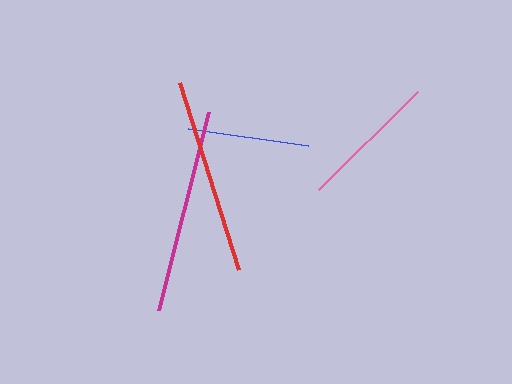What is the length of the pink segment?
The pink segment is approximately 139 pixels long.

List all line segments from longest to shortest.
From longest to shortest: magenta, red, pink, blue.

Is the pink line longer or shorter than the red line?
The red line is longer than the pink line.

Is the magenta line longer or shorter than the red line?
The magenta line is longer than the red line.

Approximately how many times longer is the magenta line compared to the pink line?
The magenta line is approximately 1.5 times the length of the pink line.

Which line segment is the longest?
The magenta line is the longest at approximately 204 pixels.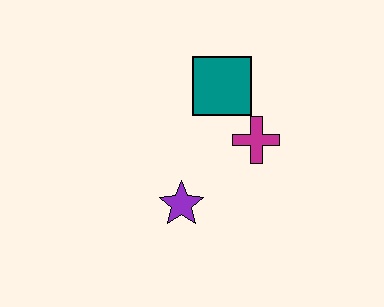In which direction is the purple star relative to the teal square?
The purple star is below the teal square.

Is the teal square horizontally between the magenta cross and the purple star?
Yes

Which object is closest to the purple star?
The magenta cross is closest to the purple star.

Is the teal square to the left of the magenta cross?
Yes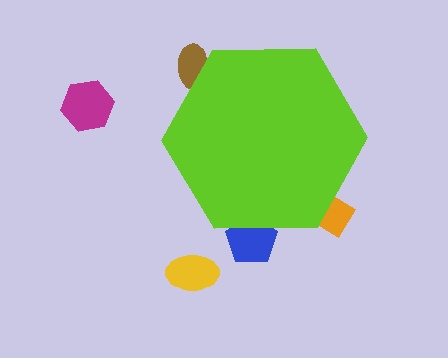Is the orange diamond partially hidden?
Yes, the orange diamond is partially hidden behind the lime hexagon.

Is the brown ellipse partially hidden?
Yes, the brown ellipse is partially hidden behind the lime hexagon.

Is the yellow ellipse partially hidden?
No, the yellow ellipse is fully visible.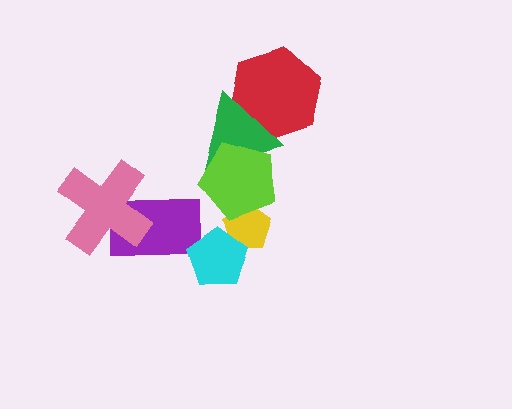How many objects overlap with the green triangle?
2 objects overlap with the green triangle.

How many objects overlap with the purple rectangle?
1 object overlaps with the purple rectangle.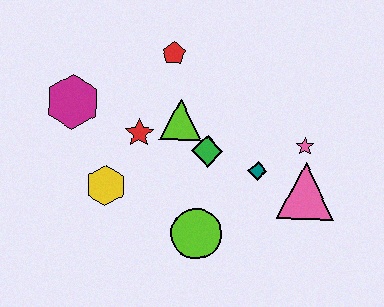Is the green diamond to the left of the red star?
No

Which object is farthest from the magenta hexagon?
The pink triangle is farthest from the magenta hexagon.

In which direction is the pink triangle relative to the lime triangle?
The pink triangle is to the right of the lime triangle.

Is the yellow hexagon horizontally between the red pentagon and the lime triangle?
No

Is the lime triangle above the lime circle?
Yes